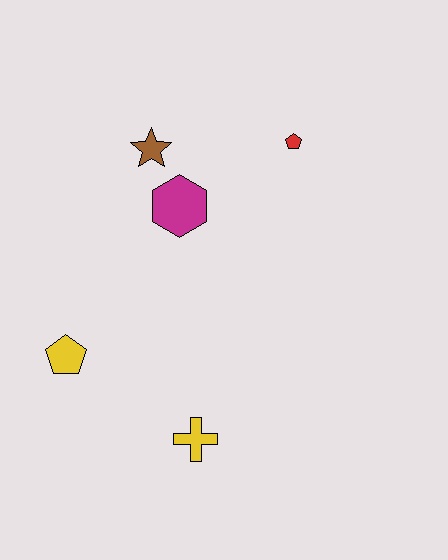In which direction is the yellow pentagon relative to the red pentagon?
The yellow pentagon is to the left of the red pentagon.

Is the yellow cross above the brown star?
No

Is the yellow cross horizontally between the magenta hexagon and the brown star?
No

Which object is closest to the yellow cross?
The yellow pentagon is closest to the yellow cross.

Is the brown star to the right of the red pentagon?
No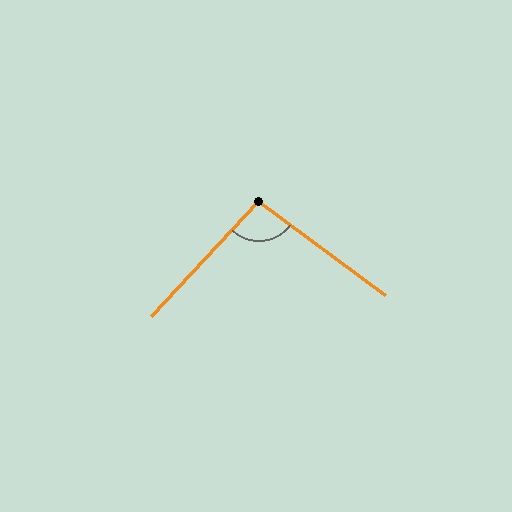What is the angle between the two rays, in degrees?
Approximately 97 degrees.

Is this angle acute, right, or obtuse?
It is obtuse.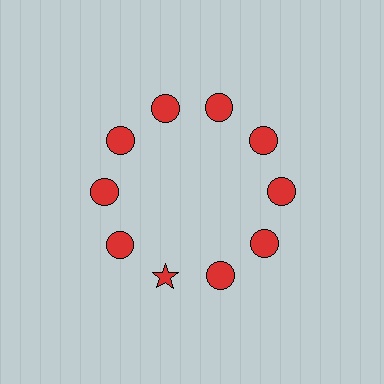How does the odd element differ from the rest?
It has a different shape: star instead of circle.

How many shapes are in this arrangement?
There are 10 shapes arranged in a ring pattern.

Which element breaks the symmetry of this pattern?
The red star at roughly the 7 o'clock position breaks the symmetry. All other shapes are red circles.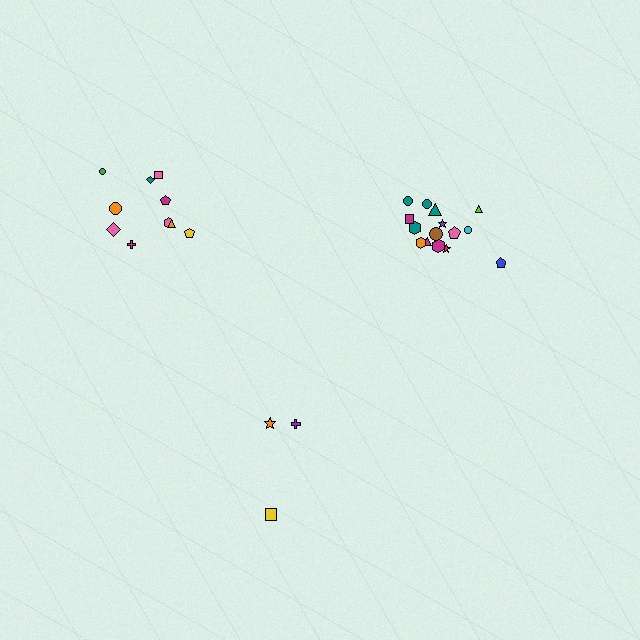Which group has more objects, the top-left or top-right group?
The top-right group.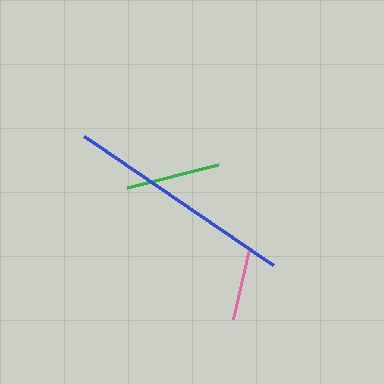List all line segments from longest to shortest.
From longest to shortest: blue, green, pink.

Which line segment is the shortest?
The pink line is the shortest at approximately 72 pixels.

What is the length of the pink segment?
The pink segment is approximately 72 pixels long.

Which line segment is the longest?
The blue line is the longest at approximately 229 pixels.